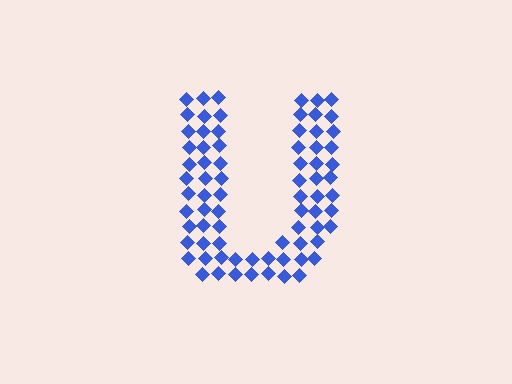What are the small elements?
The small elements are diamonds.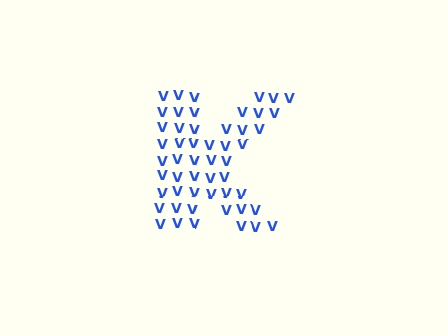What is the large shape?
The large shape is the letter K.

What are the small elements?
The small elements are letter V's.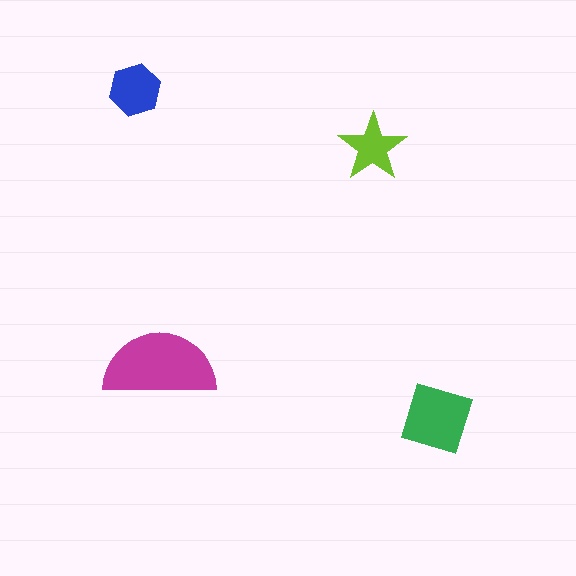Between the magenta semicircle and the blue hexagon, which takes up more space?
The magenta semicircle.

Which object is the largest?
The magenta semicircle.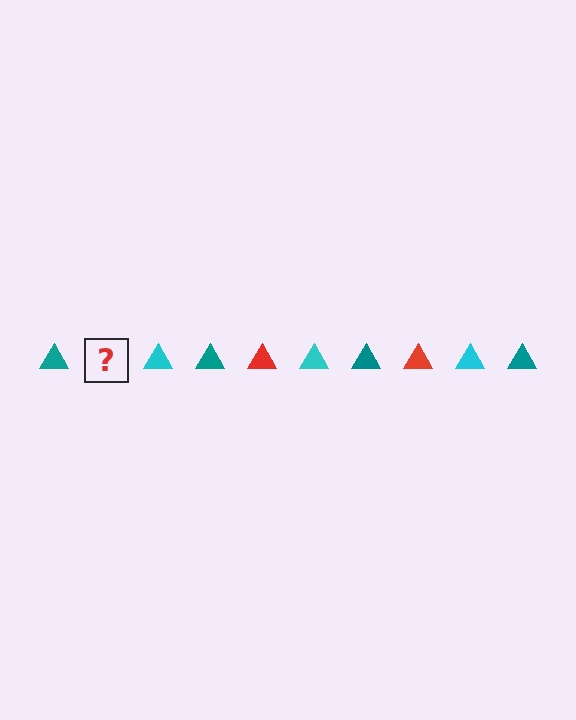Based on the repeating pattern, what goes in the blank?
The blank should be a red triangle.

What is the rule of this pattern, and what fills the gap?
The rule is that the pattern cycles through teal, red, cyan triangles. The gap should be filled with a red triangle.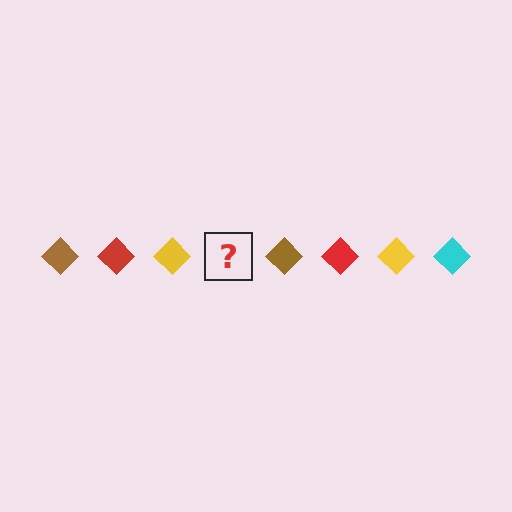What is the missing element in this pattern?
The missing element is a cyan diamond.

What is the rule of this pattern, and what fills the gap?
The rule is that the pattern cycles through brown, red, yellow, cyan diamonds. The gap should be filled with a cyan diamond.